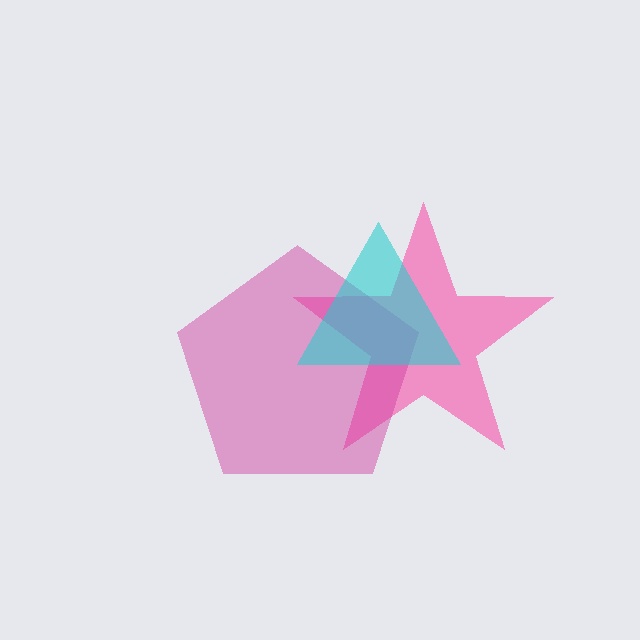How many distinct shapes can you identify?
There are 3 distinct shapes: a pink star, a magenta pentagon, a cyan triangle.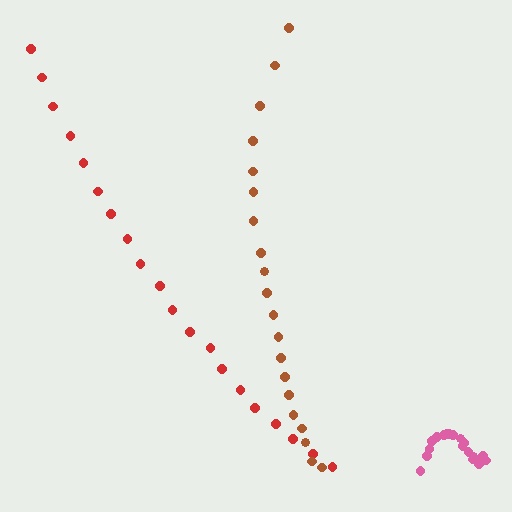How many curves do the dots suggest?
There are 3 distinct paths.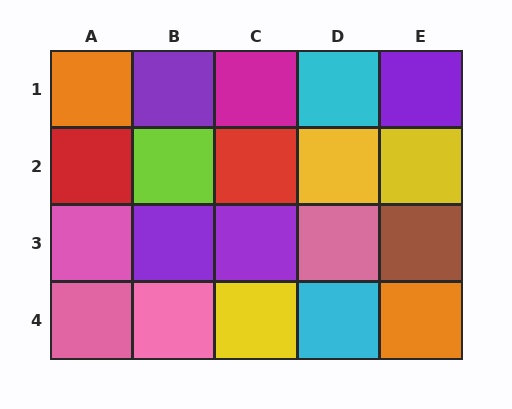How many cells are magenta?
1 cell is magenta.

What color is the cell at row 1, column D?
Cyan.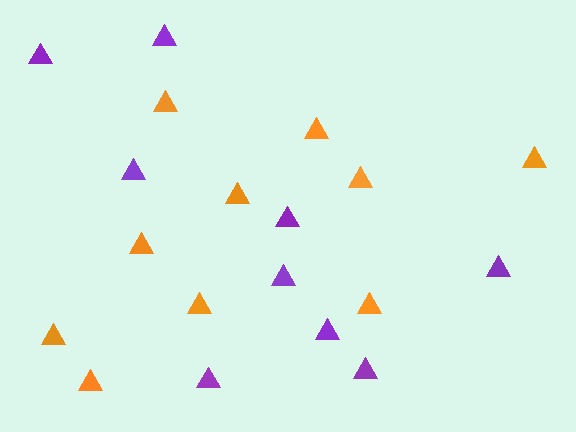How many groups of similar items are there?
There are 2 groups: one group of purple triangles (9) and one group of orange triangles (10).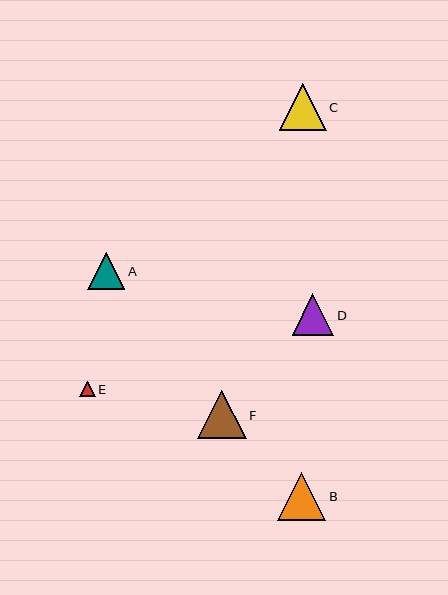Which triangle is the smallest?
Triangle E is the smallest with a size of approximately 16 pixels.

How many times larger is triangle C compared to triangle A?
Triangle C is approximately 1.3 times the size of triangle A.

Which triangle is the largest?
Triangle F is the largest with a size of approximately 48 pixels.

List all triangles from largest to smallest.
From largest to smallest: F, B, C, D, A, E.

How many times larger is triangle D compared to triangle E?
Triangle D is approximately 2.6 times the size of triangle E.